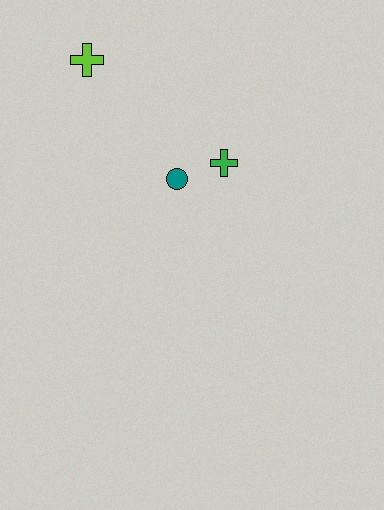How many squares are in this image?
There are no squares.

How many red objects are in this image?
There are no red objects.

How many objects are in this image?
There are 3 objects.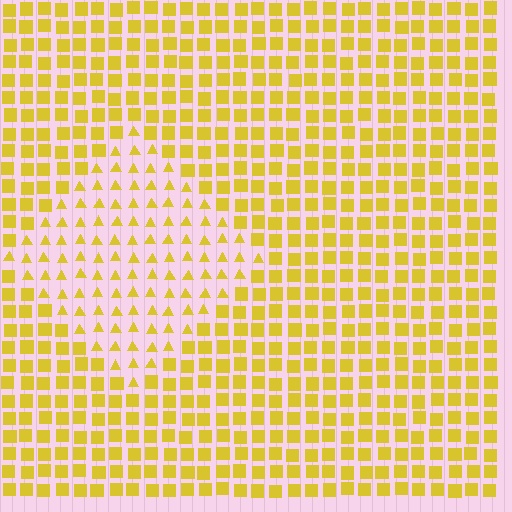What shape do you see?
I see a diamond.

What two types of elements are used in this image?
The image uses triangles inside the diamond region and squares outside it.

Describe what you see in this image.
The image is filled with small yellow elements arranged in a uniform grid. A diamond-shaped region contains triangles, while the surrounding area contains squares. The boundary is defined purely by the change in element shape.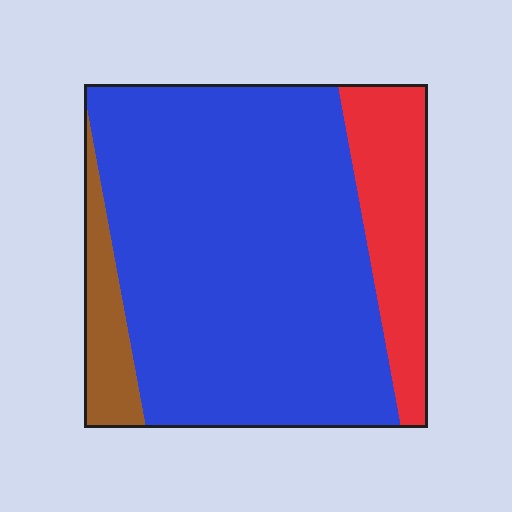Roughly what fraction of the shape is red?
Red covers roughly 15% of the shape.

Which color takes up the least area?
Brown, at roughly 10%.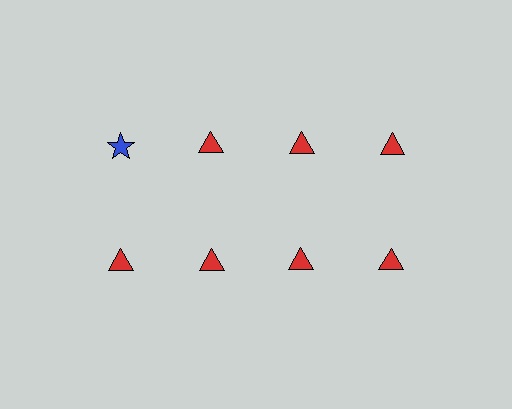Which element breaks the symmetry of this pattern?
The blue star in the top row, leftmost column breaks the symmetry. All other shapes are red triangles.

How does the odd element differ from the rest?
It differs in both color (blue instead of red) and shape (star instead of triangle).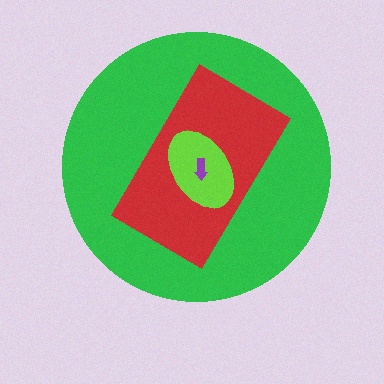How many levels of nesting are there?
4.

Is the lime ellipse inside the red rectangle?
Yes.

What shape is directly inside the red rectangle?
The lime ellipse.